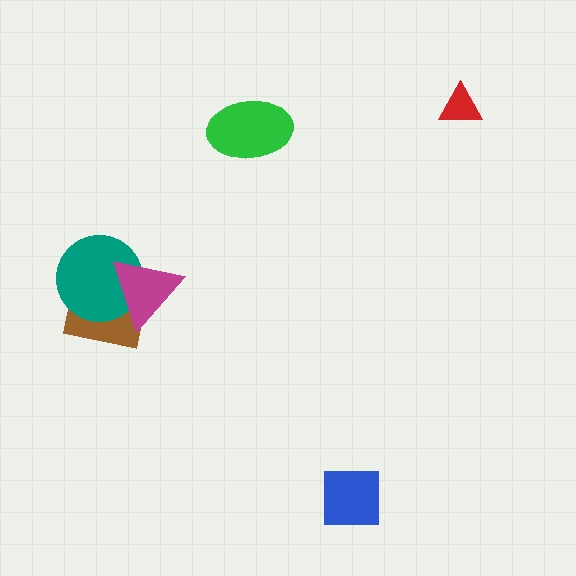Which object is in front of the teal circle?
The magenta triangle is in front of the teal circle.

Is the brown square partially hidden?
Yes, it is partially covered by another shape.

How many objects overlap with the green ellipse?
0 objects overlap with the green ellipse.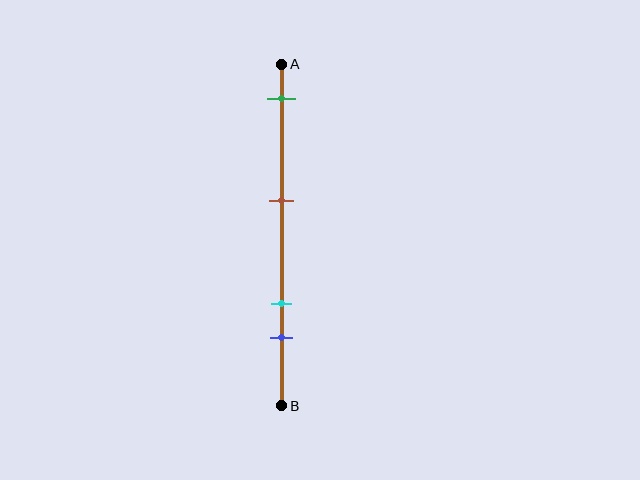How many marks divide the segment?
There are 4 marks dividing the segment.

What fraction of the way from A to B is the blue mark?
The blue mark is approximately 80% (0.8) of the way from A to B.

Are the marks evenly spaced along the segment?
No, the marks are not evenly spaced.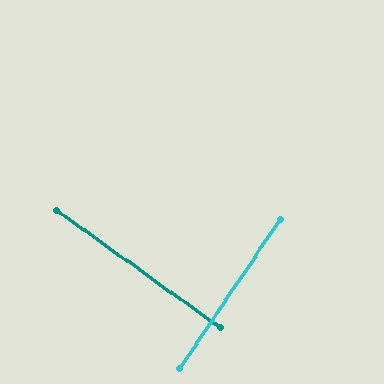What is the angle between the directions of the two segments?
Approximately 89 degrees.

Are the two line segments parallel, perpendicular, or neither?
Perpendicular — they meet at approximately 89°.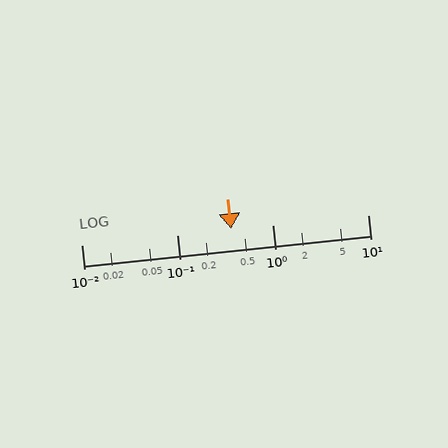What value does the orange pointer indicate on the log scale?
The pointer indicates approximately 0.37.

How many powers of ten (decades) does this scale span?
The scale spans 3 decades, from 0.01 to 10.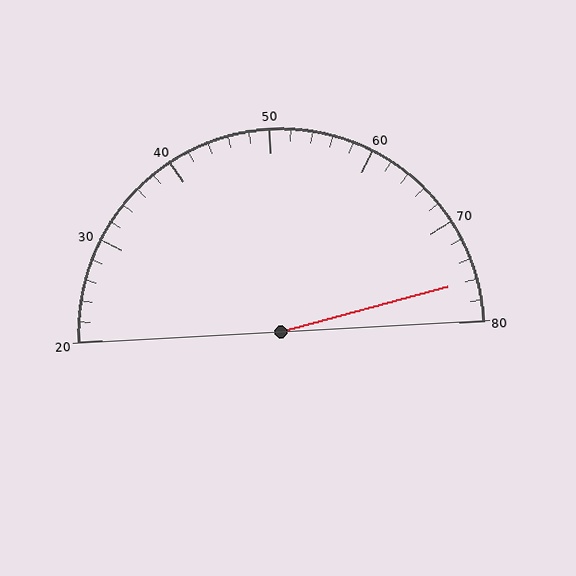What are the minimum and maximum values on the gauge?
The gauge ranges from 20 to 80.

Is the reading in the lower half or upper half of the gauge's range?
The reading is in the upper half of the range (20 to 80).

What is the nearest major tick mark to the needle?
The nearest major tick mark is 80.